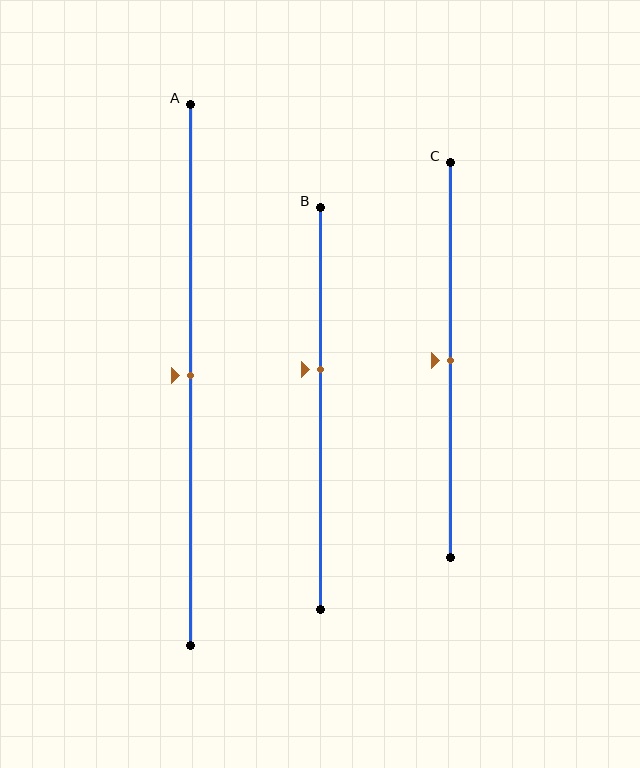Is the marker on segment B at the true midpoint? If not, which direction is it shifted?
No, the marker on segment B is shifted upward by about 10% of the segment length.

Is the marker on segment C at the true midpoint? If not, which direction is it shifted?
Yes, the marker on segment C is at the true midpoint.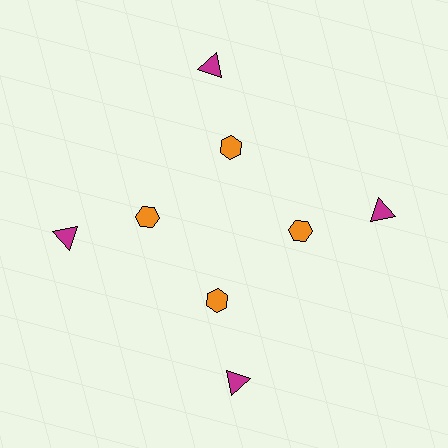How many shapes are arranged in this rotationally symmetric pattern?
There are 8 shapes, arranged in 4 groups of 2.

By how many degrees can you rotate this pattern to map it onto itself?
The pattern maps onto itself every 90 degrees of rotation.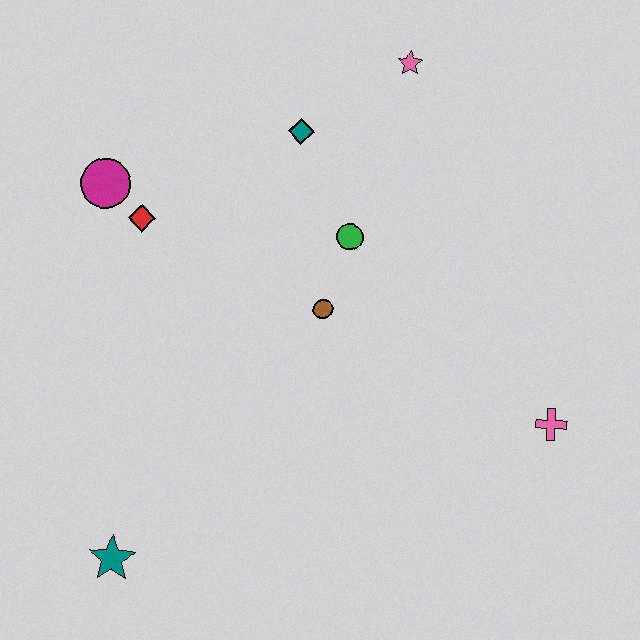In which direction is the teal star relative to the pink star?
The teal star is below the pink star.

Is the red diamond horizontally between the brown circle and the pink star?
No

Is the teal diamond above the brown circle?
Yes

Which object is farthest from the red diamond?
The pink cross is farthest from the red diamond.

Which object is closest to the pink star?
The teal diamond is closest to the pink star.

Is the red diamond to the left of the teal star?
No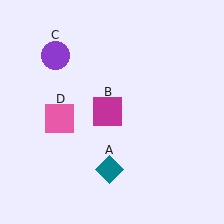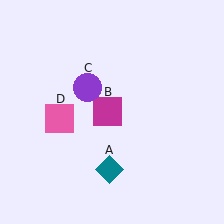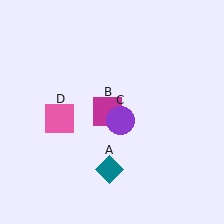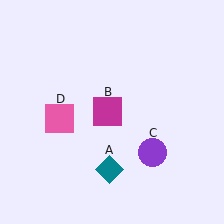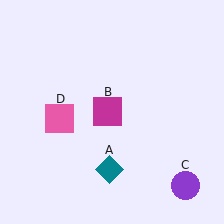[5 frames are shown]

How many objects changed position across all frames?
1 object changed position: purple circle (object C).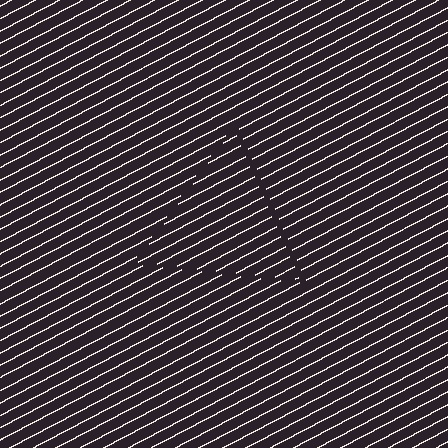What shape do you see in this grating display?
An illusory triangle. The interior of the shape contains the same grating, shifted by half a period — the contour is defined by the phase discontinuity where line-ends from the inner and outer gratings abut.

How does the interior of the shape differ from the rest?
The interior of the shape contains the same grating, shifted by half a period — the contour is defined by the phase discontinuity where line-ends from the inner and outer gratings abut.